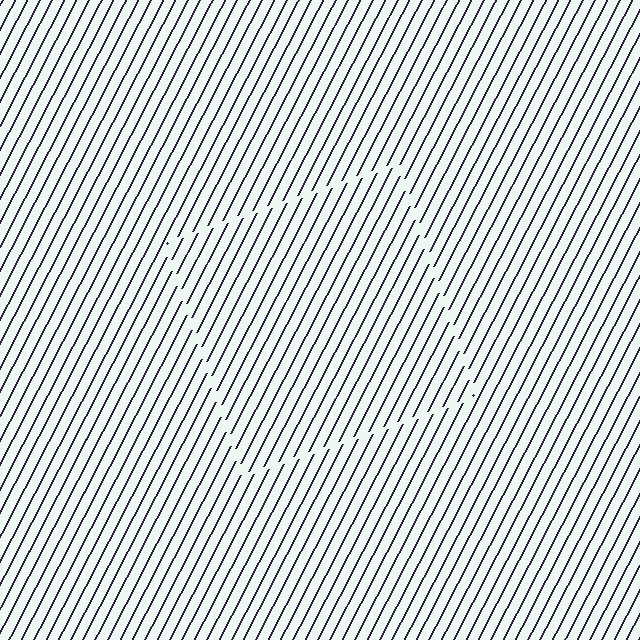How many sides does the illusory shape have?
4 sides — the line-ends trace a square.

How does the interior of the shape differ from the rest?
The interior of the shape contains the same grating, shifted by half a period — the contour is defined by the phase discontinuity where line-ends from the inner and outer gratings abut.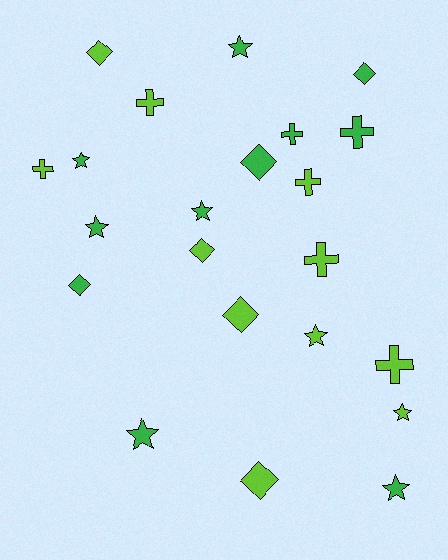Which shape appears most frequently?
Star, with 8 objects.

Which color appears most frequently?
Green, with 11 objects.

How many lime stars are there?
There are 2 lime stars.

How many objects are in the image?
There are 22 objects.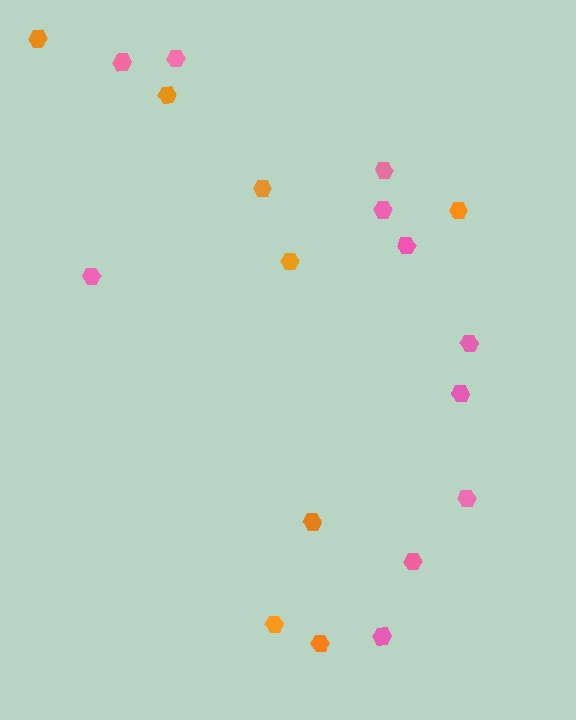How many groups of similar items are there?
There are 2 groups: one group of orange hexagons (8) and one group of pink hexagons (11).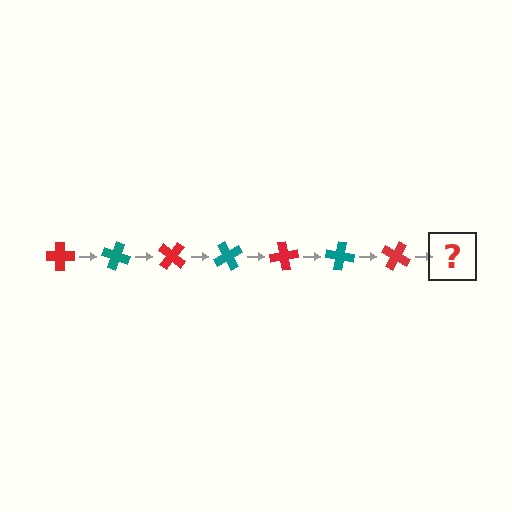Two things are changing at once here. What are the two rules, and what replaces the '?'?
The two rules are that it rotates 20 degrees each step and the color cycles through red and teal. The '?' should be a teal cross, rotated 140 degrees from the start.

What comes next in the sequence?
The next element should be a teal cross, rotated 140 degrees from the start.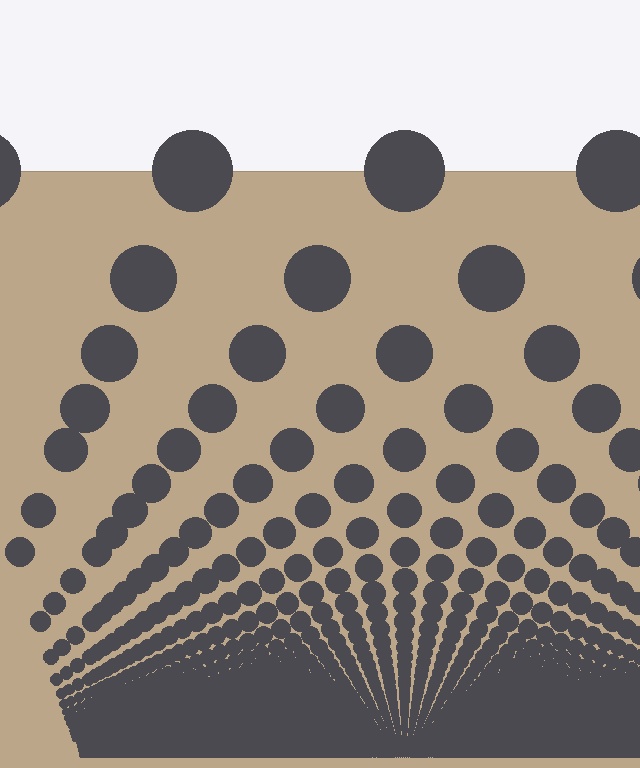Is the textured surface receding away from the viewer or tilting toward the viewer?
The surface appears to tilt toward the viewer. Texture elements get larger and sparser toward the top.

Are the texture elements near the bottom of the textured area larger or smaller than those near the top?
Smaller. The gradient is inverted — elements near the bottom are smaller and denser.